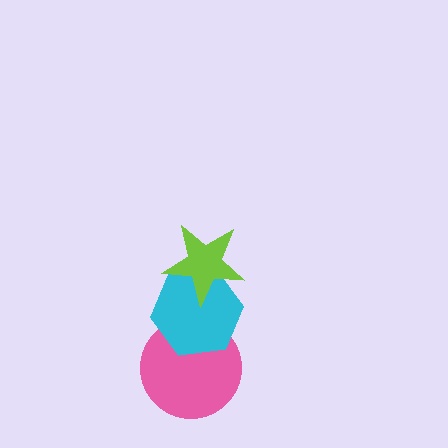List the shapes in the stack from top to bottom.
From top to bottom: the lime star, the cyan hexagon, the pink circle.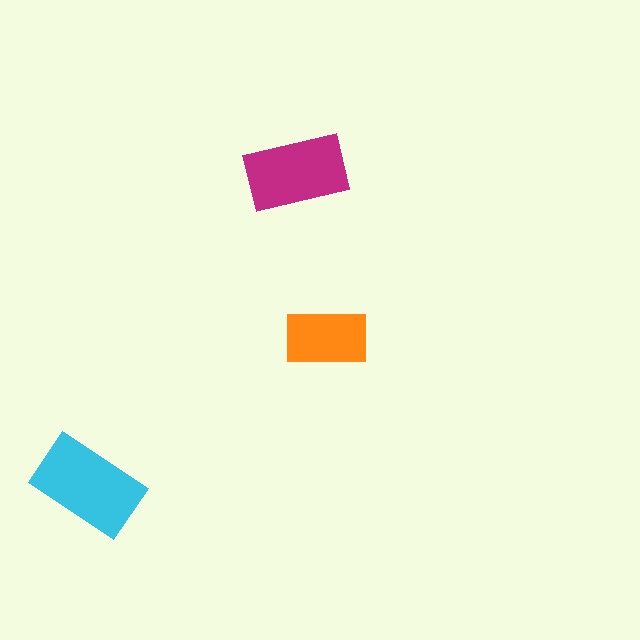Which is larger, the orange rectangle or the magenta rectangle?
The magenta one.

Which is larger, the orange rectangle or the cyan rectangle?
The cyan one.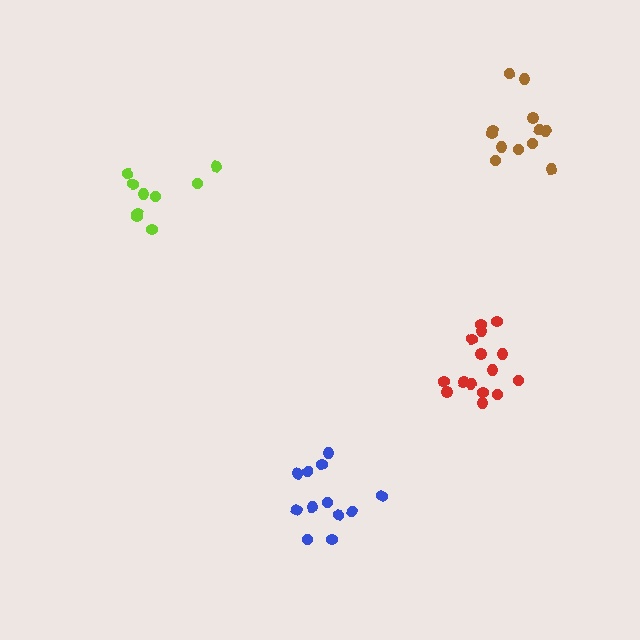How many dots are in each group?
Group 1: 12 dots, Group 2: 12 dots, Group 3: 15 dots, Group 4: 9 dots (48 total).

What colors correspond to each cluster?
The clusters are colored: blue, brown, red, lime.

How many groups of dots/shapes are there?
There are 4 groups.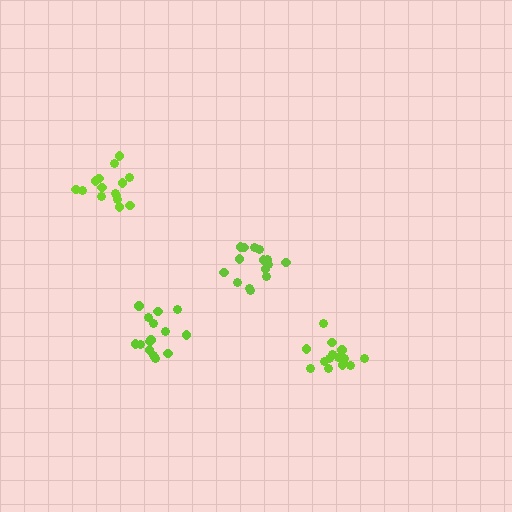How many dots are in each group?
Group 1: 15 dots, Group 2: 15 dots, Group 3: 15 dots, Group 4: 15 dots (60 total).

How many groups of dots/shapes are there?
There are 4 groups.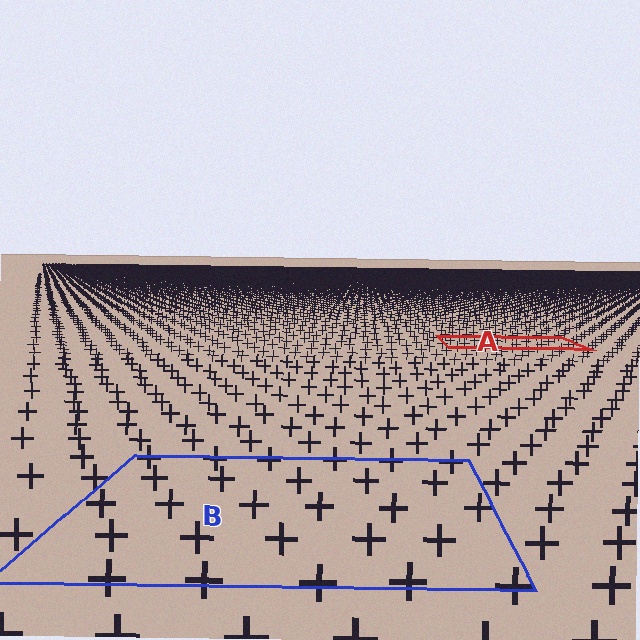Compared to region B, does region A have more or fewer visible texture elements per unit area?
Region A has more texture elements per unit area — they are packed more densely because it is farther away.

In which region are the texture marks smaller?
The texture marks are smaller in region A, because it is farther away.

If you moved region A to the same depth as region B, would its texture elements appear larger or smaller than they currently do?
They would appear larger. At a closer depth, the same texture elements are projected at a bigger on-screen size.